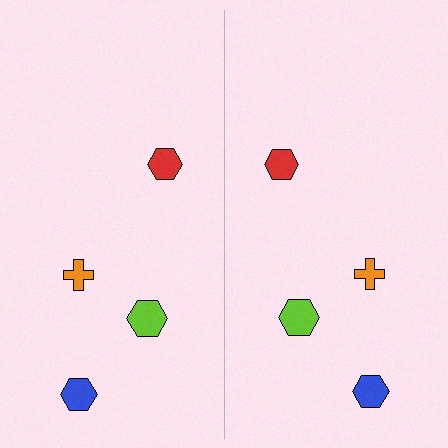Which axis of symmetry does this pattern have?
The pattern has a vertical axis of symmetry running through the center of the image.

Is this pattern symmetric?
Yes, this pattern has bilateral (reflection) symmetry.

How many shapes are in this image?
There are 8 shapes in this image.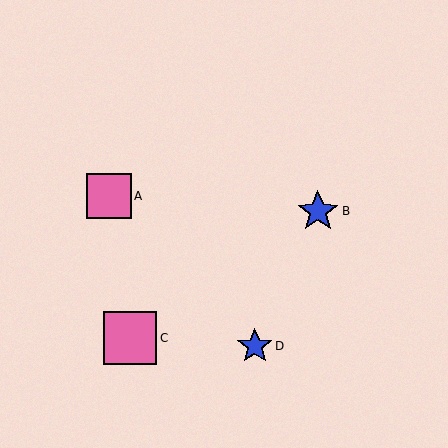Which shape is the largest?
The pink square (labeled C) is the largest.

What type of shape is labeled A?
Shape A is a pink square.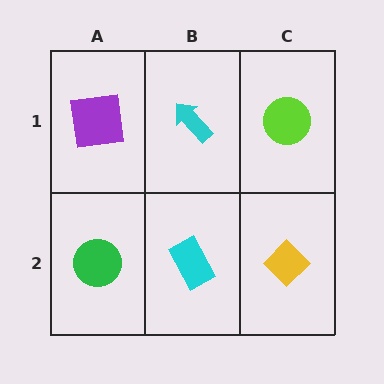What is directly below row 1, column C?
A yellow diamond.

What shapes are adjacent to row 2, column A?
A purple square (row 1, column A), a cyan rectangle (row 2, column B).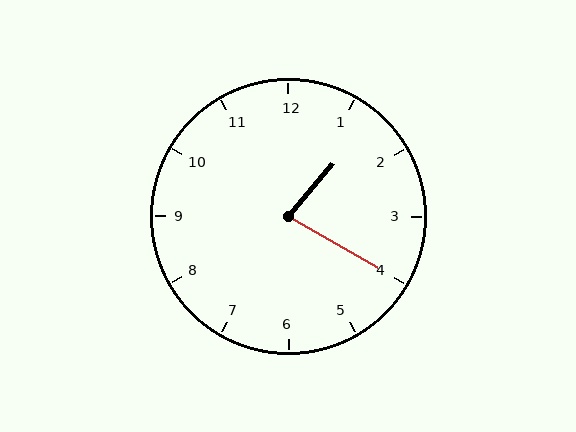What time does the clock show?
1:20.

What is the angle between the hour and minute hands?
Approximately 80 degrees.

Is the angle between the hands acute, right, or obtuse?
It is acute.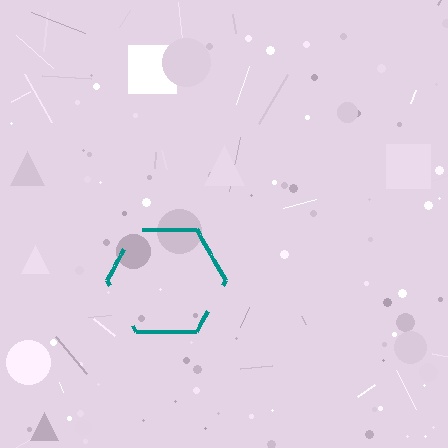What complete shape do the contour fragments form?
The contour fragments form a hexagon.